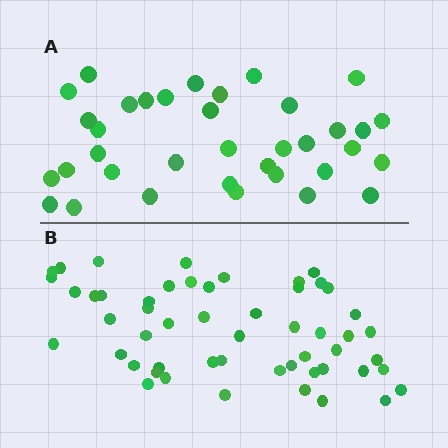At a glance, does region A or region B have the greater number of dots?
Region B (the bottom region) has more dots.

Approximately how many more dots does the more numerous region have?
Region B has approximately 15 more dots than region A.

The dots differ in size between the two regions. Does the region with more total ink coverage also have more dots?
No. Region A has more total ink coverage because its dots are larger, but region B actually contains more individual dots. Total area can be misleading — the number of items is what matters here.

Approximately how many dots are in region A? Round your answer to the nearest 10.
About 40 dots. (The exact count is 36, which rounds to 40.)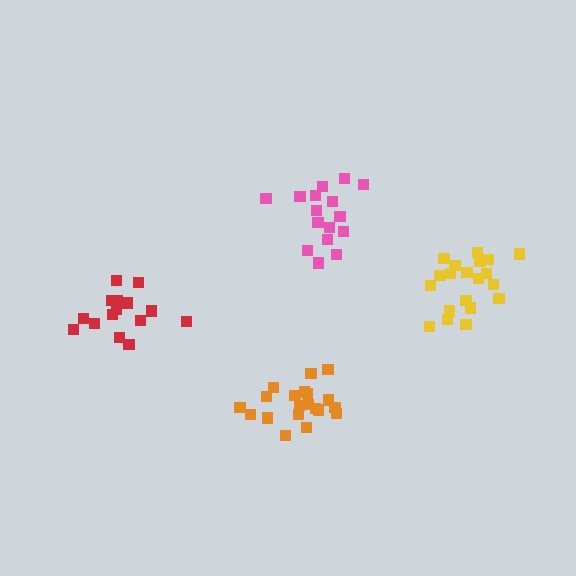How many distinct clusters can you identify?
There are 4 distinct clusters.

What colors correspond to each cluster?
The clusters are colored: orange, red, pink, yellow.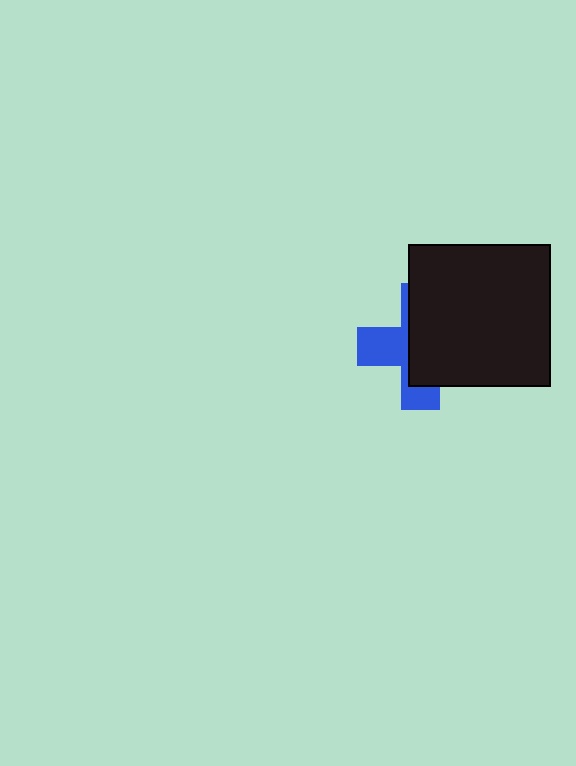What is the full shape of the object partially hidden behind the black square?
The partially hidden object is a blue cross.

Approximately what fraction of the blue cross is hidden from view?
Roughly 61% of the blue cross is hidden behind the black square.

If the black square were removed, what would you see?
You would see the complete blue cross.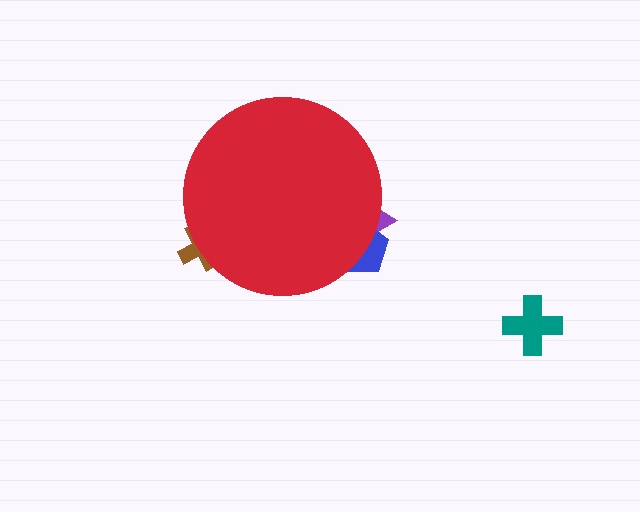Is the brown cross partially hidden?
Yes, the brown cross is partially hidden behind the red circle.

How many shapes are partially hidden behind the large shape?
3 shapes are partially hidden.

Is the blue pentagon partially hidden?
Yes, the blue pentagon is partially hidden behind the red circle.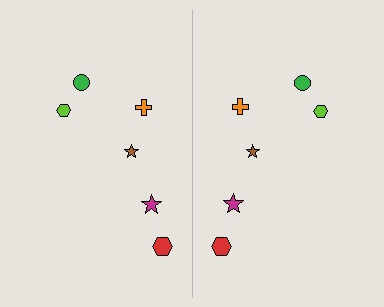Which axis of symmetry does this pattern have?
The pattern has a vertical axis of symmetry running through the center of the image.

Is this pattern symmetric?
Yes, this pattern has bilateral (reflection) symmetry.